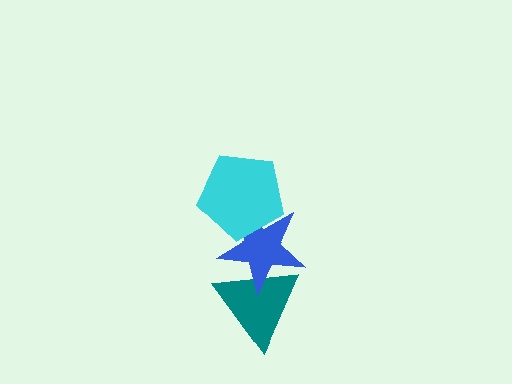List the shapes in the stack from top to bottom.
From top to bottom: the cyan pentagon, the blue star, the teal triangle.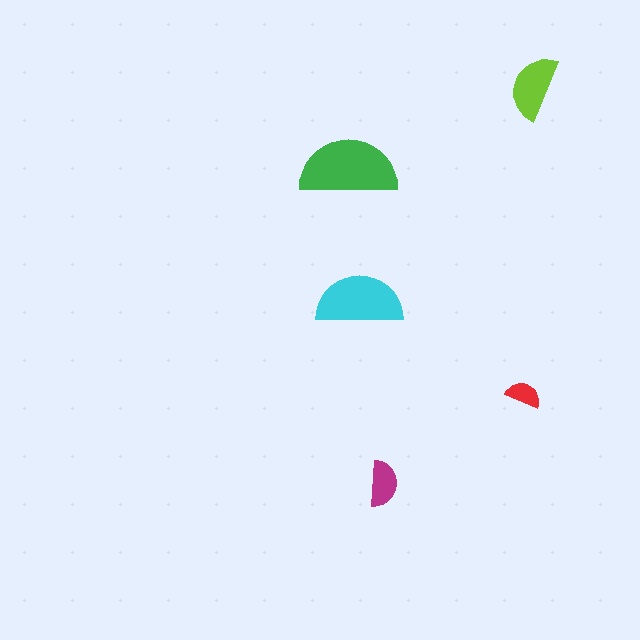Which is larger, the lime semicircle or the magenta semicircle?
The lime one.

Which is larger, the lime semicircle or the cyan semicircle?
The cyan one.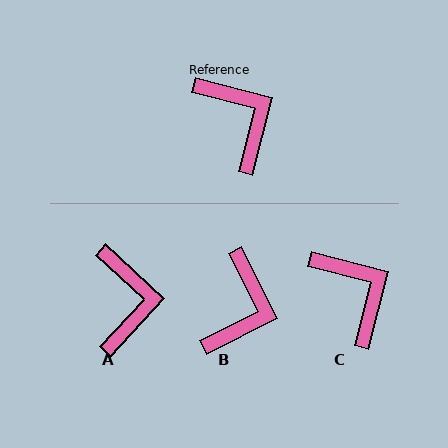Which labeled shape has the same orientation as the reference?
C.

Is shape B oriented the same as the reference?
No, it is off by about 49 degrees.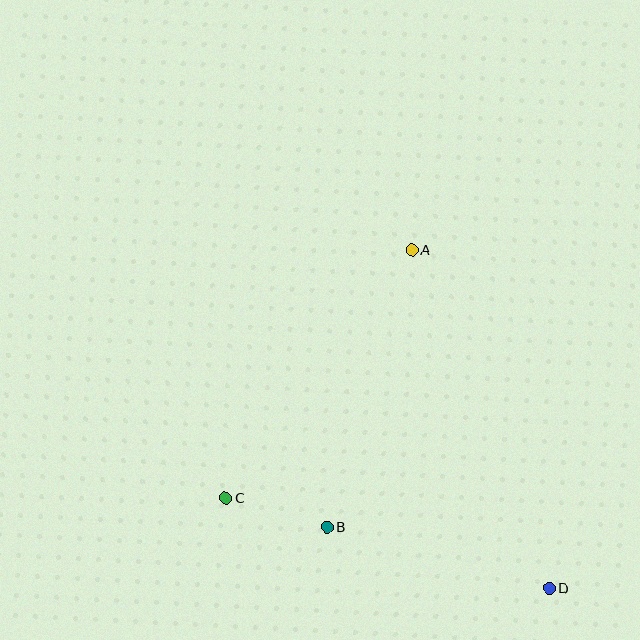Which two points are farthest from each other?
Points A and D are farthest from each other.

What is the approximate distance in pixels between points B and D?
The distance between B and D is approximately 231 pixels.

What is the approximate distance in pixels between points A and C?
The distance between A and C is approximately 310 pixels.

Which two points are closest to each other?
Points B and C are closest to each other.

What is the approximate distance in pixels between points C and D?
The distance between C and D is approximately 336 pixels.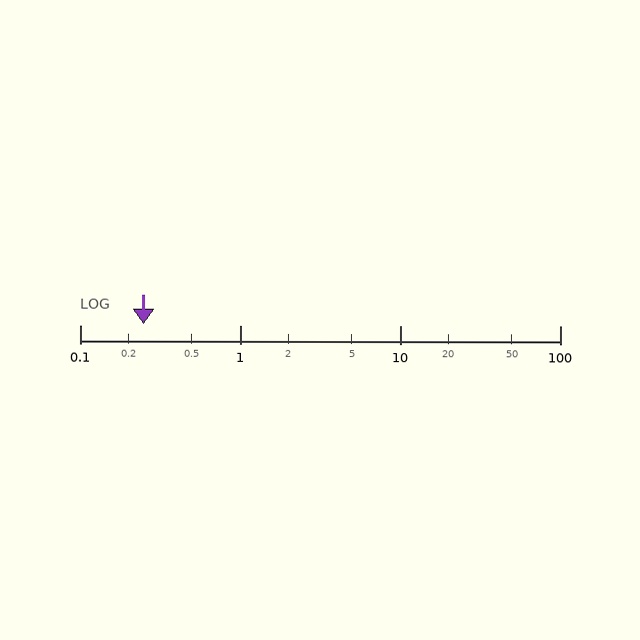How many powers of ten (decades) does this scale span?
The scale spans 3 decades, from 0.1 to 100.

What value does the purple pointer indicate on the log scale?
The pointer indicates approximately 0.25.